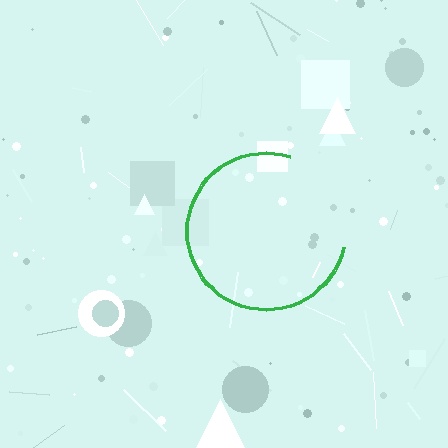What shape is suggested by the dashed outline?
The dashed outline suggests a circle.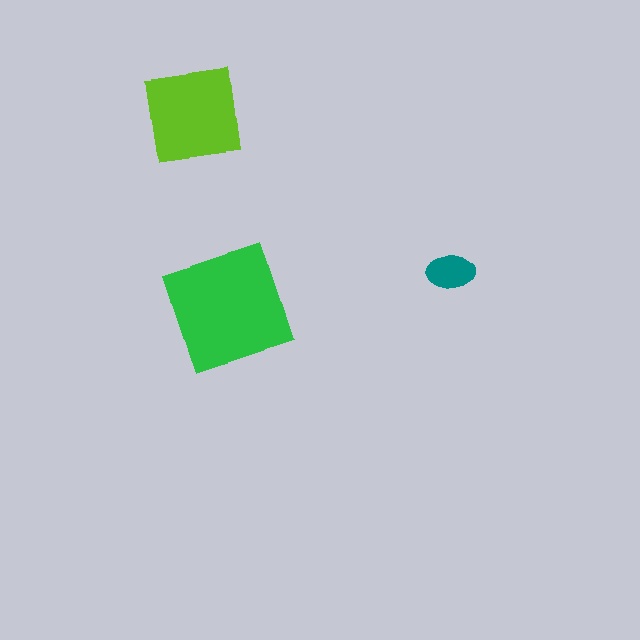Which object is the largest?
The green square.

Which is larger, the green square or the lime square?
The green square.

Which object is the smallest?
The teal ellipse.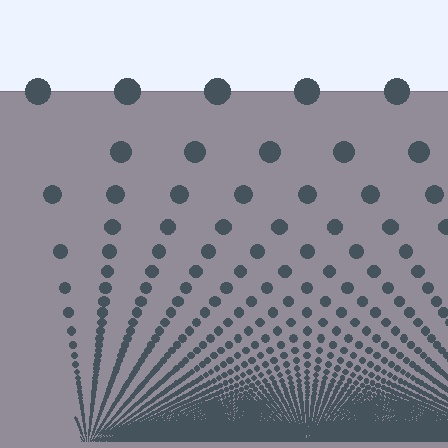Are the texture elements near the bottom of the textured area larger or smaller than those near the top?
Smaller. The gradient is inverted — elements near the bottom are smaller and denser.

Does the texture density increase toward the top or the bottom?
Density increases toward the bottom.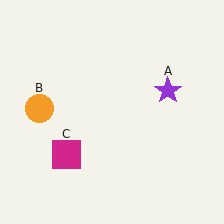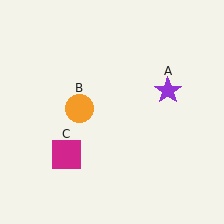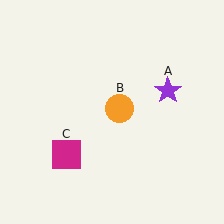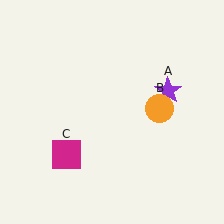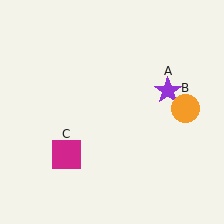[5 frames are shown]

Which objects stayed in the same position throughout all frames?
Purple star (object A) and magenta square (object C) remained stationary.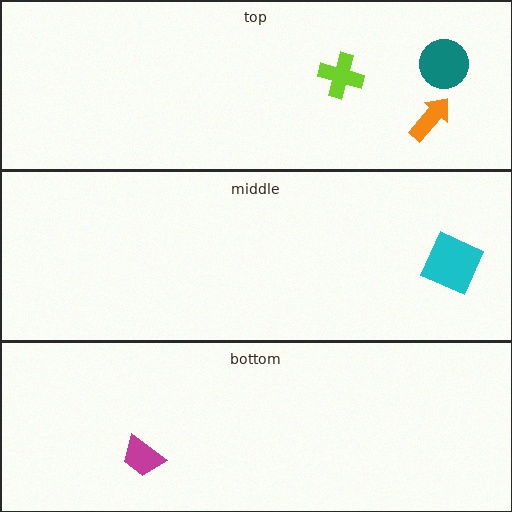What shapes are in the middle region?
The cyan square.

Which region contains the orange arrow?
The top region.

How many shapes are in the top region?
3.